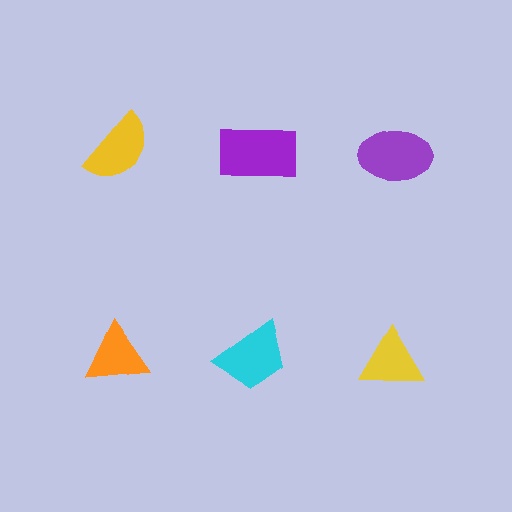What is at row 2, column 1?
An orange triangle.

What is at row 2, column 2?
A cyan trapezoid.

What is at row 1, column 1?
A yellow semicircle.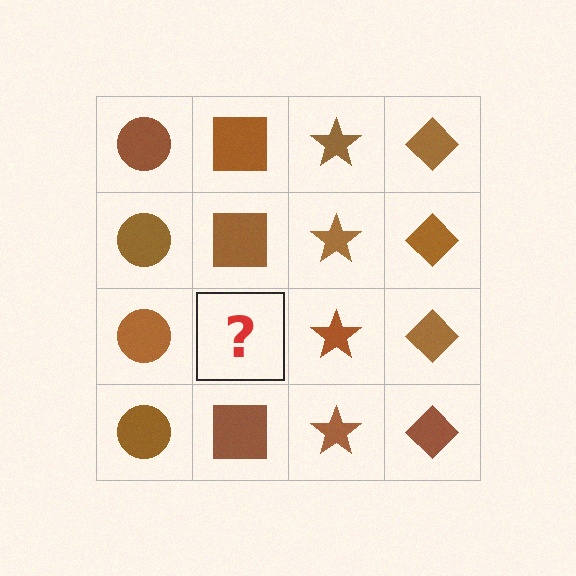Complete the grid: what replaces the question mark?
The question mark should be replaced with a brown square.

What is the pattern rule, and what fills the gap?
The rule is that each column has a consistent shape. The gap should be filled with a brown square.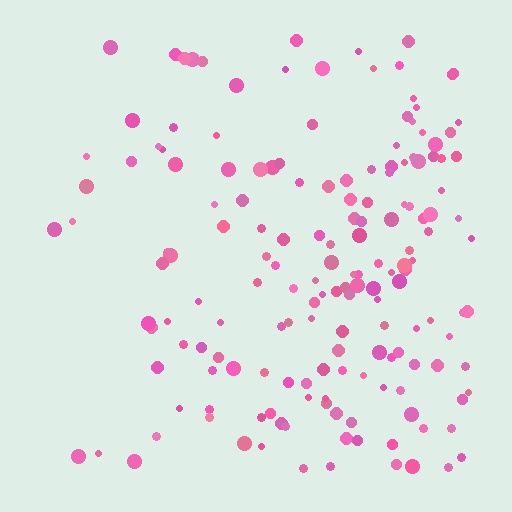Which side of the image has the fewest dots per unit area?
The left.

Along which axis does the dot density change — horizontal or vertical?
Horizontal.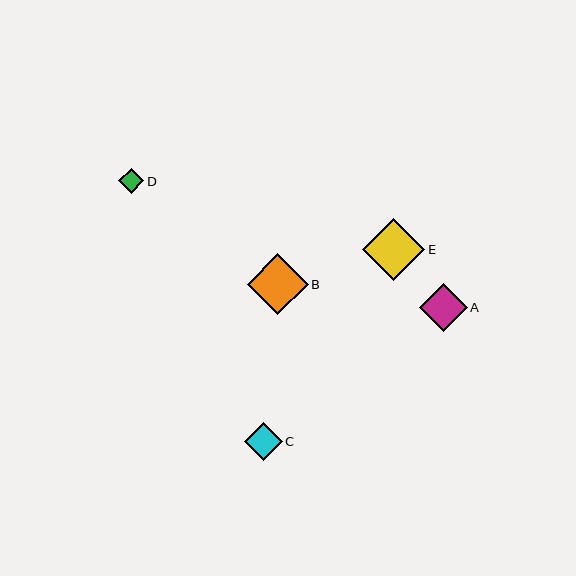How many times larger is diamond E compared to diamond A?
Diamond E is approximately 1.3 times the size of diamond A.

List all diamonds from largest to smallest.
From largest to smallest: E, B, A, C, D.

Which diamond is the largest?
Diamond E is the largest with a size of approximately 62 pixels.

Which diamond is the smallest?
Diamond D is the smallest with a size of approximately 25 pixels.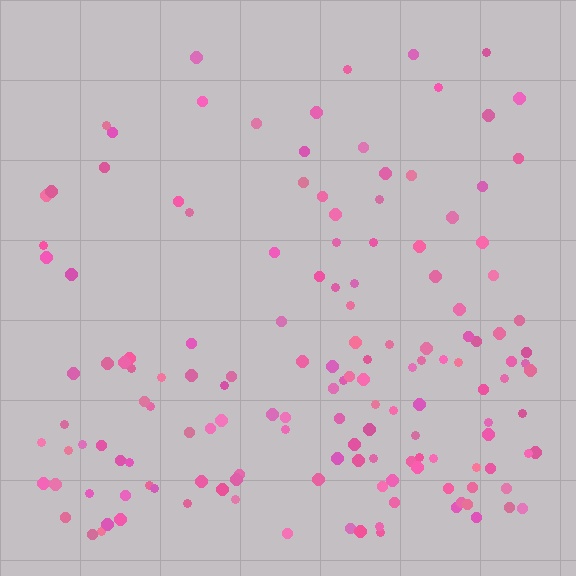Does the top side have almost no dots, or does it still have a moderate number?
Still a moderate number, just noticeably fewer than the bottom.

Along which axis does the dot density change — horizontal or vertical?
Vertical.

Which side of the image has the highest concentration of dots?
The bottom.